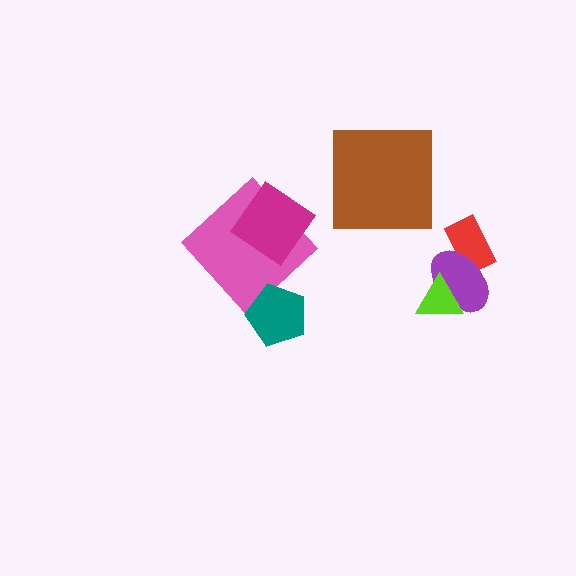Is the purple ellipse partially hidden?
Yes, it is partially covered by another shape.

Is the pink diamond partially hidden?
Yes, it is partially covered by another shape.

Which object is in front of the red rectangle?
The purple ellipse is in front of the red rectangle.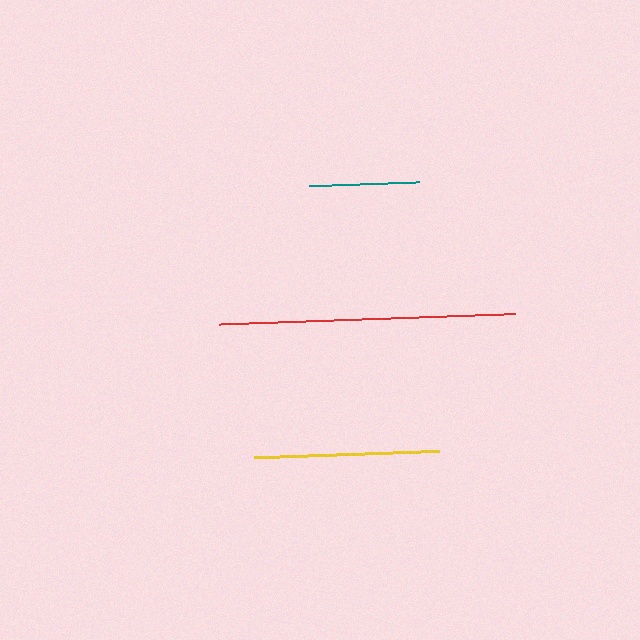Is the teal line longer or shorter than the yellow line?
The yellow line is longer than the teal line.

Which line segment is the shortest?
The teal line is the shortest at approximately 110 pixels.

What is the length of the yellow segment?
The yellow segment is approximately 185 pixels long.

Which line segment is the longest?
The red line is the longest at approximately 296 pixels.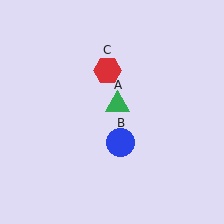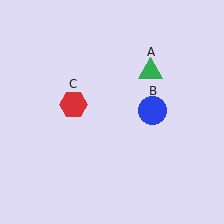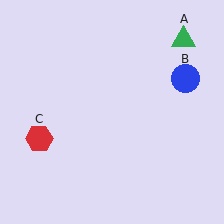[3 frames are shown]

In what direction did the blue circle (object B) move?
The blue circle (object B) moved up and to the right.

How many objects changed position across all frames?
3 objects changed position: green triangle (object A), blue circle (object B), red hexagon (object C).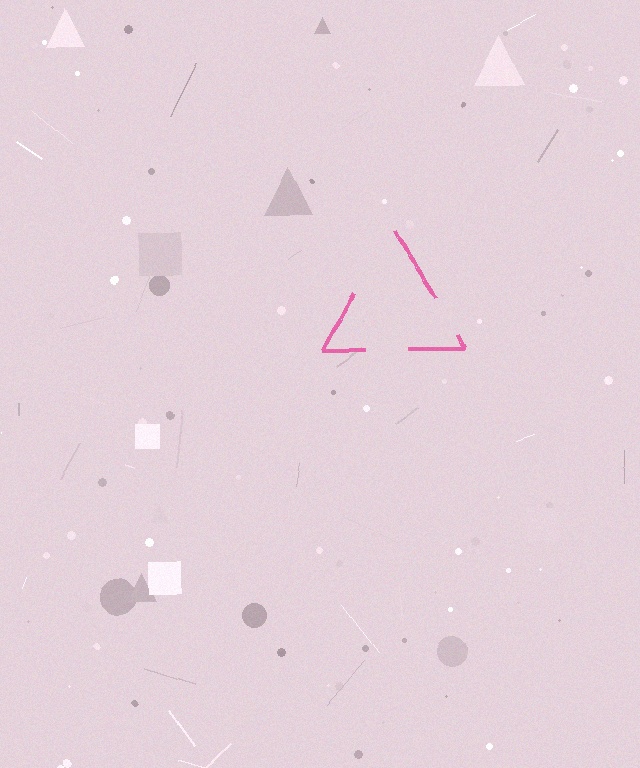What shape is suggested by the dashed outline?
The dashed outline suggests a triangle.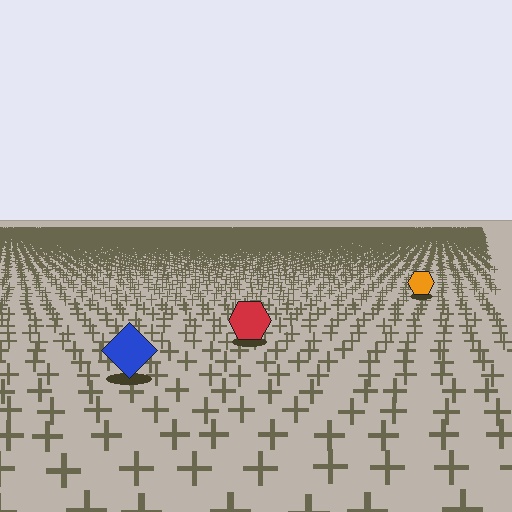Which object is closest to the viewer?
The blue diamond is closest. The texture marks near it are larger and more spread out.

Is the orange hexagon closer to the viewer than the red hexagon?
No. The red hexagon is closer — you can tell from the texture gradient: the ground texture is coarser near it.